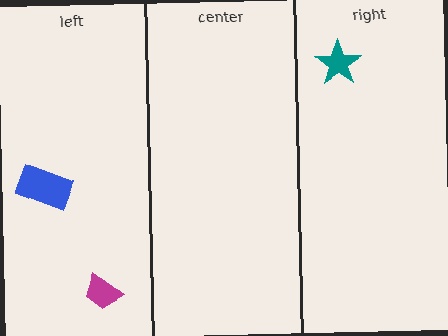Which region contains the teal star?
The right region.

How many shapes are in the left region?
2.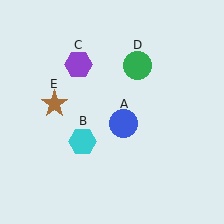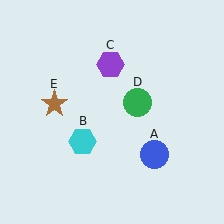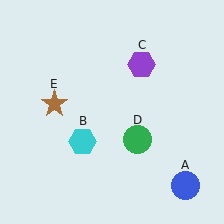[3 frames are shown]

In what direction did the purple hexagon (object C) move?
The purple hexagon (object C) moved right.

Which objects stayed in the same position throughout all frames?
Cyan hexagon (object B) and brown star (object E) remained stationary.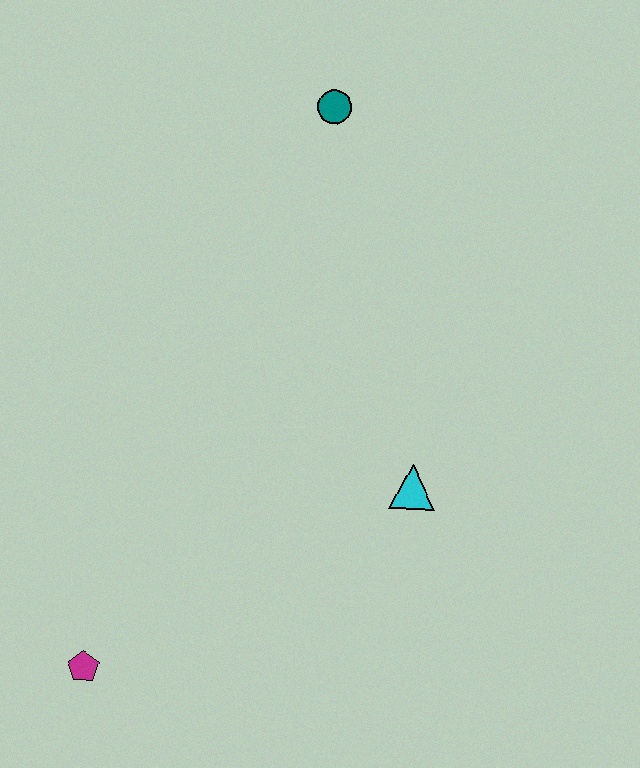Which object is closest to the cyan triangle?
The magenta pentagon is closest to the cyan triangle.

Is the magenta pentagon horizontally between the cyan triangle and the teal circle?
No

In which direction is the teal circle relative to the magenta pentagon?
The teal circle is above the magenta pentagon.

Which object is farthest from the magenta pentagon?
The teal circle is farthest from the magenta pentagon.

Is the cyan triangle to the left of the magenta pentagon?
No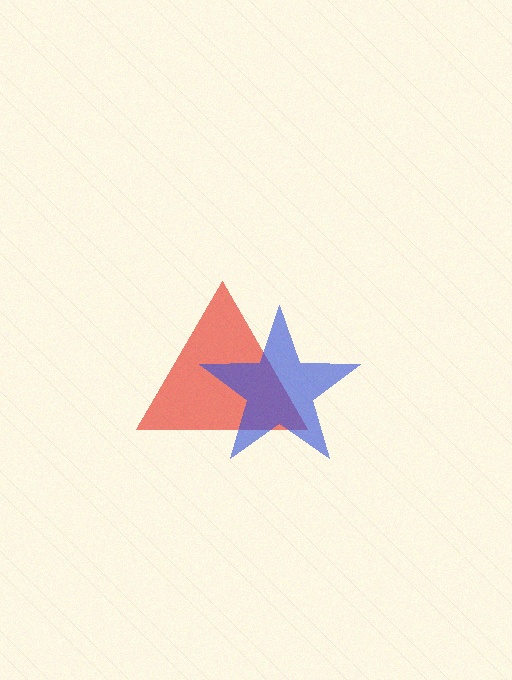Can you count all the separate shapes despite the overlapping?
Yes, there are 2 separate shapes.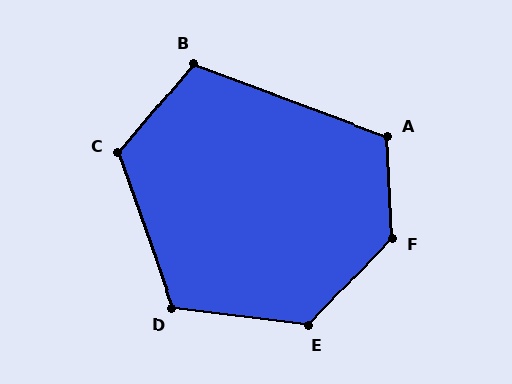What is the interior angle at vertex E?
Approximately 126 degrees (obtuse).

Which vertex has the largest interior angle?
F, at approximately 134 degrees.